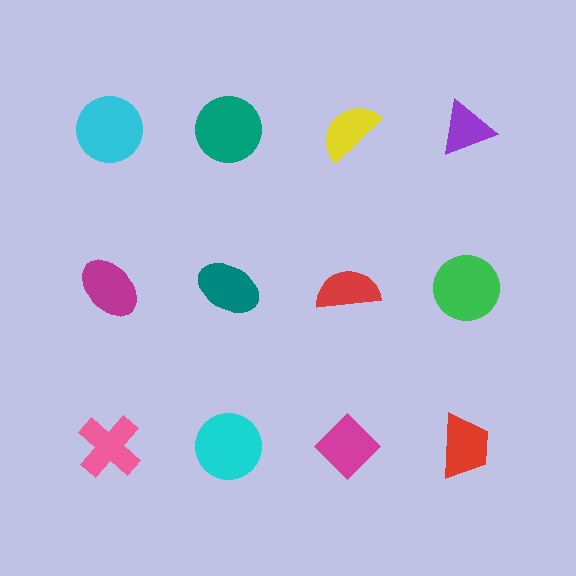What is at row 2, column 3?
A red semicircle.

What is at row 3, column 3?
A magenta diamond.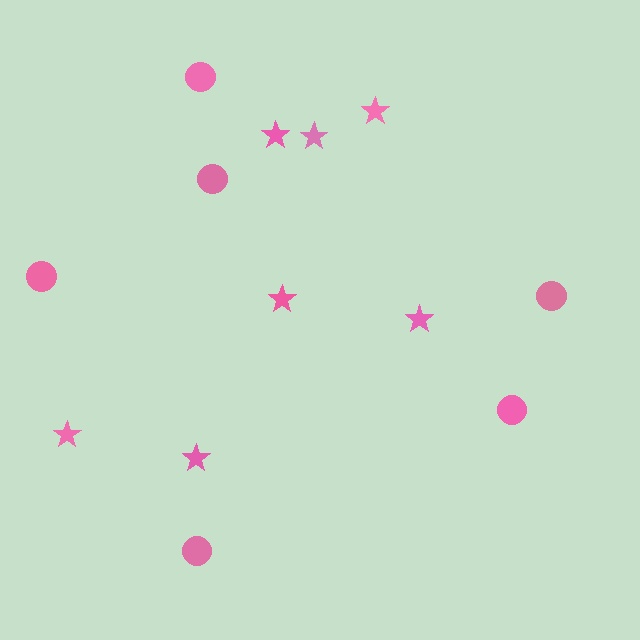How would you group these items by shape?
There are 2 groups: one group of stars (7) and one group of circles (6).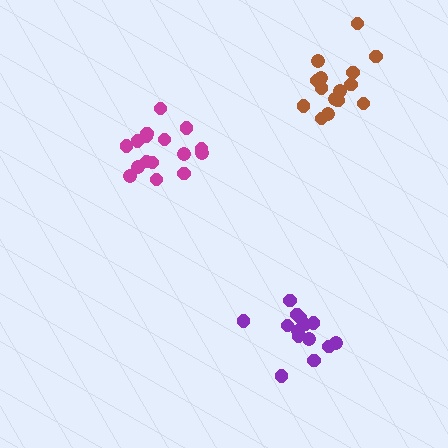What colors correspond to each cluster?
The clusters are colored: brown, purple, magenta.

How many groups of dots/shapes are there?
There are 3 groups.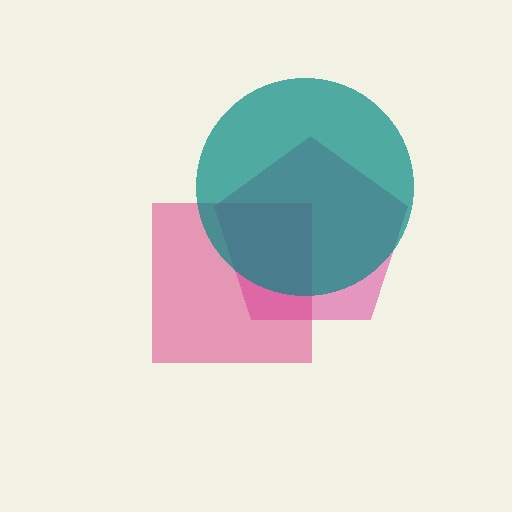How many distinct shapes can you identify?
There are 3 distinct shapes: a pink square, a magenta pentagon, a teal circle.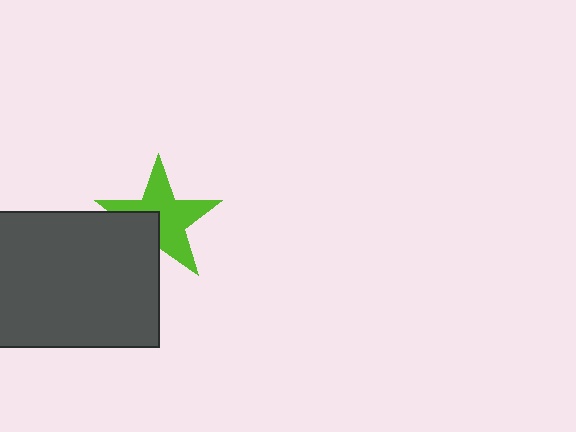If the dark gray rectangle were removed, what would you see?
You would see the complete lime star.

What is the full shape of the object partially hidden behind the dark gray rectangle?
The partially hidden object is a lime star.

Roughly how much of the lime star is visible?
Most of it is visible (roughly 69%).